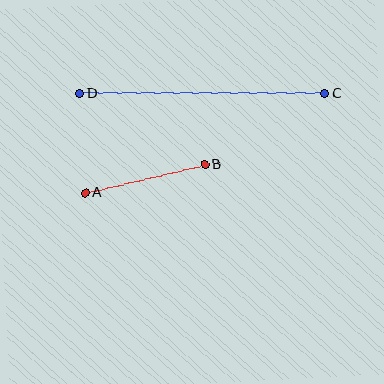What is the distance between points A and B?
The distance is approximately 123 pixels.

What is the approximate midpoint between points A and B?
The midpoint is at approximately (145, 179) pixels.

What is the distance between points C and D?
The distance is approximately 245 pixels.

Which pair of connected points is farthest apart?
Points C and D are farthest apart.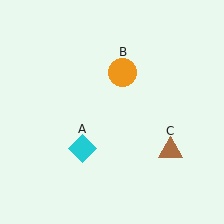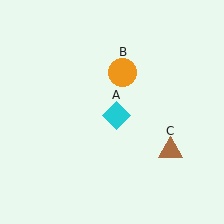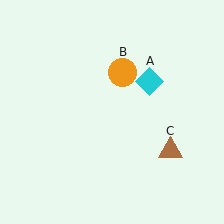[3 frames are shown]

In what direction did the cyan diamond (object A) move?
The cyan diamond (object A) moved up and to the right.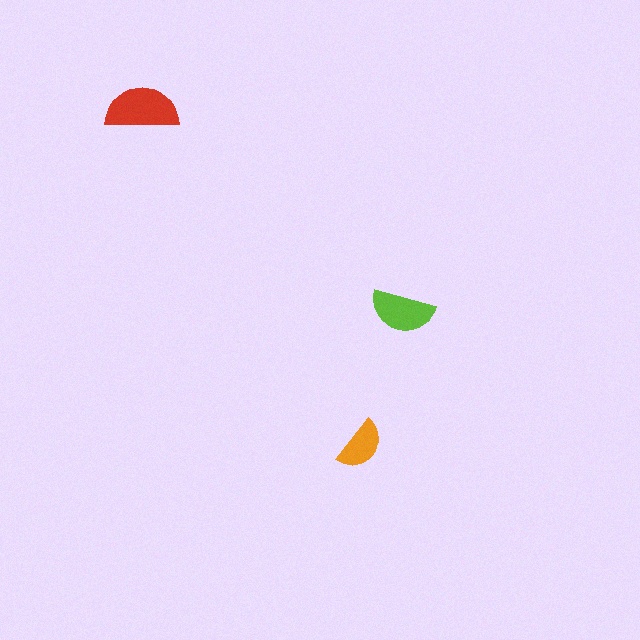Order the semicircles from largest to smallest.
the red one, the lime one, the orange one.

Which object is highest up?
The red semicircle is topmost.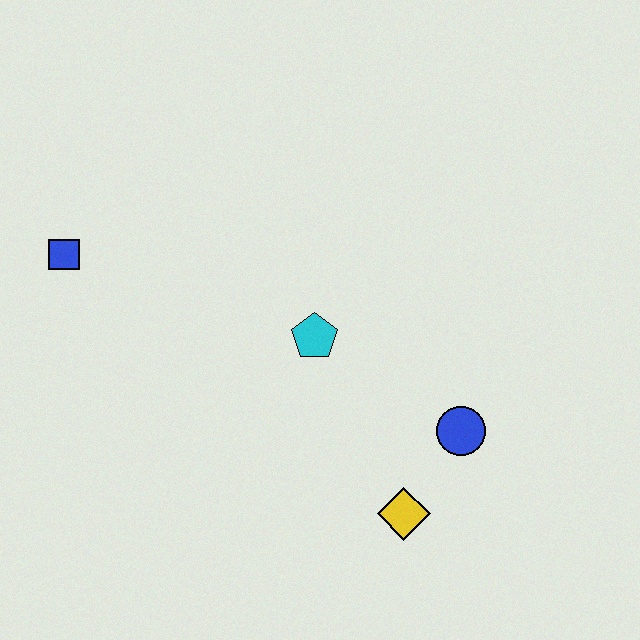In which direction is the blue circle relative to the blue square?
The blue circle is to the right of the blue square.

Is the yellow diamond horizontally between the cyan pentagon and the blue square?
No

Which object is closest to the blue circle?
The yellow diamond is closest to the blue circle.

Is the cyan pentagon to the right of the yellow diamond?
No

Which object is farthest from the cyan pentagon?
The blue square is farthest from the cyan pentagon.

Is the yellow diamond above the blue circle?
No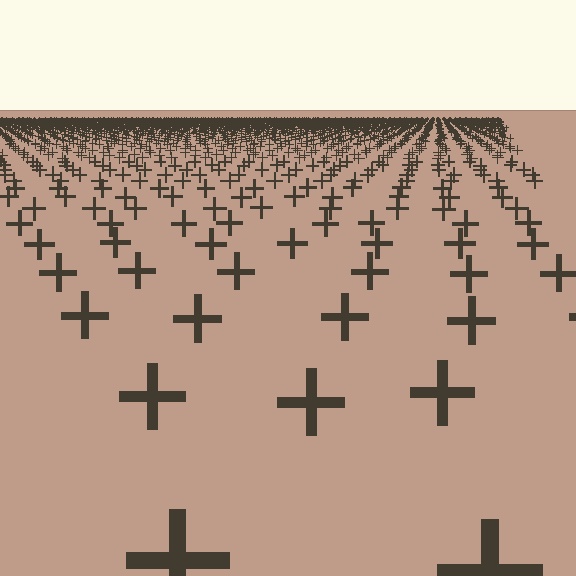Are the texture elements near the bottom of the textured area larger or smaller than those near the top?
Larger. Near the bottom, elements are closer to the viewer and appear at a bigger on-screen size.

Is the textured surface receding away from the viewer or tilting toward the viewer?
The surface is receding away from the viewer. Texture elements get smaller and denser toward the top.